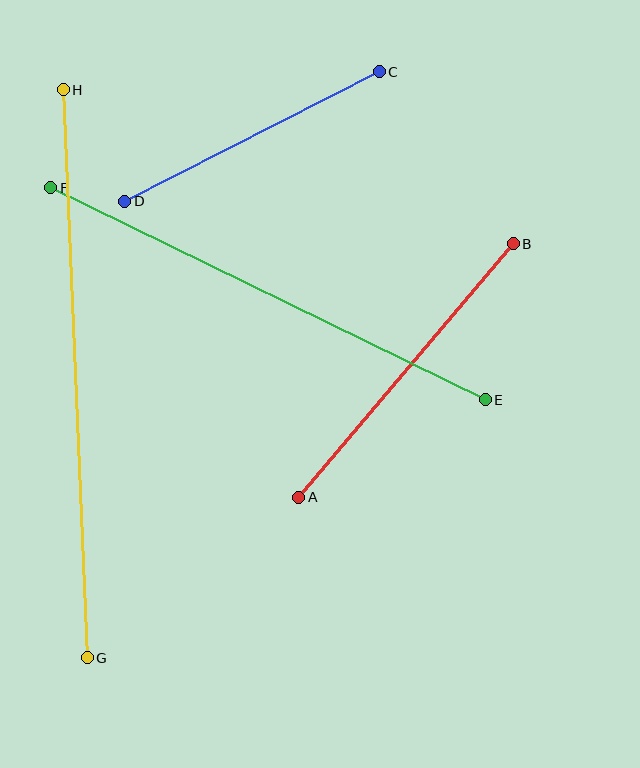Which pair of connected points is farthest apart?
Points G and H are farthest apart.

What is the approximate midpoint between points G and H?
The midpoint is at approximately (75, 374) pixels.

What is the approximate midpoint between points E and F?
The midpoint is at approximately (268, 294) pixels.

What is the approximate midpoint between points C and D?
The midpoint is at approximately (252, 136) pixels.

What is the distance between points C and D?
The distance is approximately 286 pixels.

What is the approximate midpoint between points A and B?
The midpoint is at approximately (406, 371) pixels.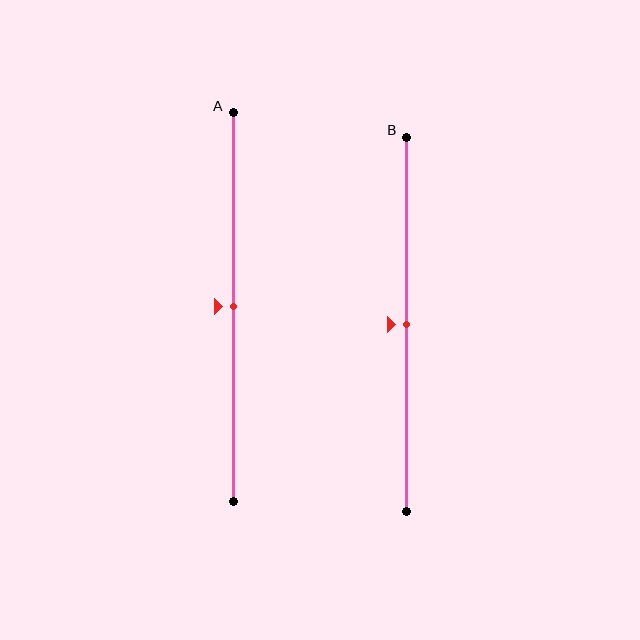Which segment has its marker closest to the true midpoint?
Segment A has its marker closest to the true midpoint.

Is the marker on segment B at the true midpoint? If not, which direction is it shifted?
Yes, the marker on segment B is at the true midpoint.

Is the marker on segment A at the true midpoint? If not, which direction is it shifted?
Yes, the marker on segment A is at the true midpoint.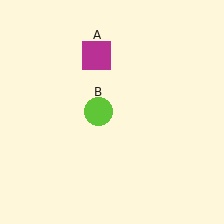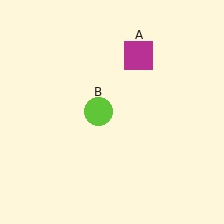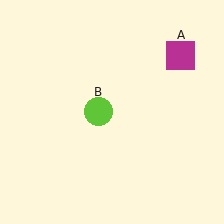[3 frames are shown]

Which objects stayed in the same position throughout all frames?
Lime circle (object B) remained stationary.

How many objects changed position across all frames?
1 object changed position: magenta square (object A).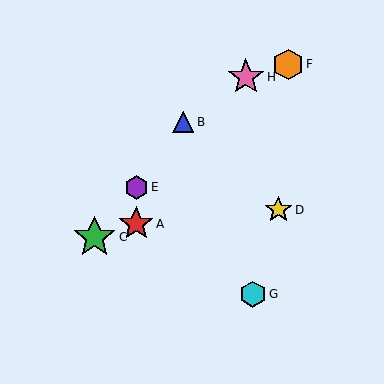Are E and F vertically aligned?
No, E is at x≈136 and F is at x≈288.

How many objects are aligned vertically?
2 objects (A, E) are aligned vertically.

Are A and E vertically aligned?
Yes, both are at x≈136.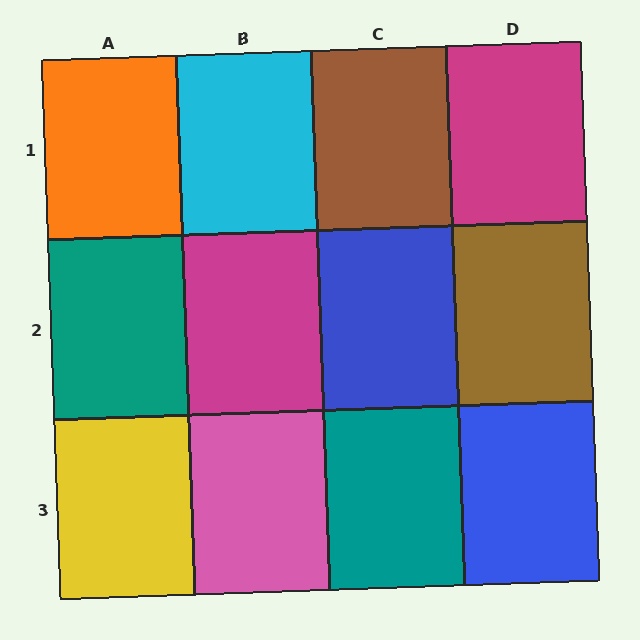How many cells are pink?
1 cell is pink.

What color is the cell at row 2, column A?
Teal.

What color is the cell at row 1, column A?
Orange.